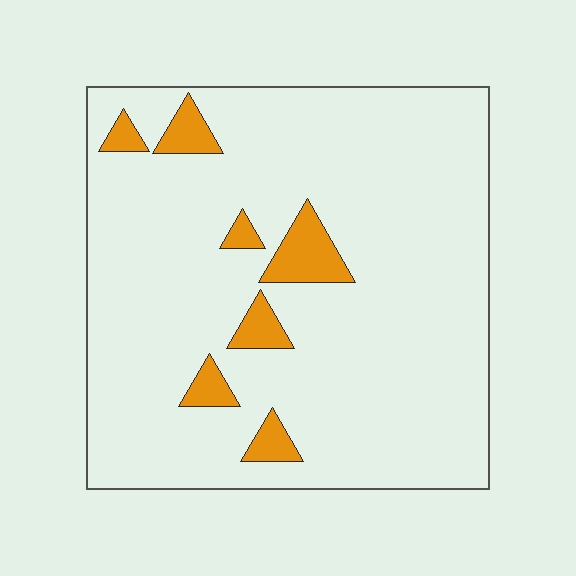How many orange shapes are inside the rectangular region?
7.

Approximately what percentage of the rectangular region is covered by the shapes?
Approximately 10%.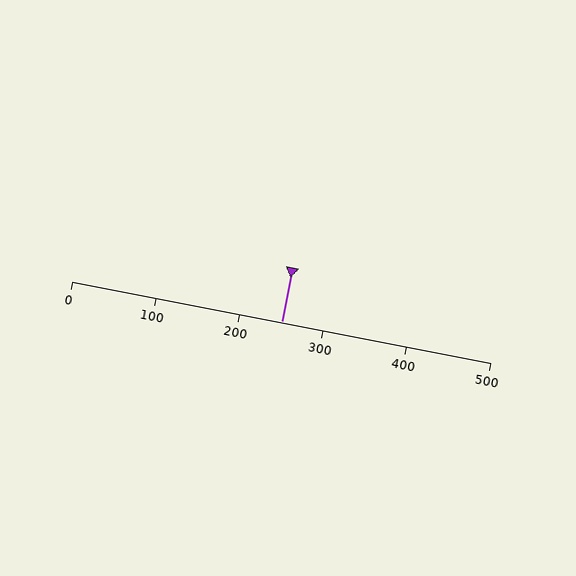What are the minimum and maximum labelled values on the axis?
The axis runs from 0 to 500.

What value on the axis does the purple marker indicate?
The marker indicates approximately 250.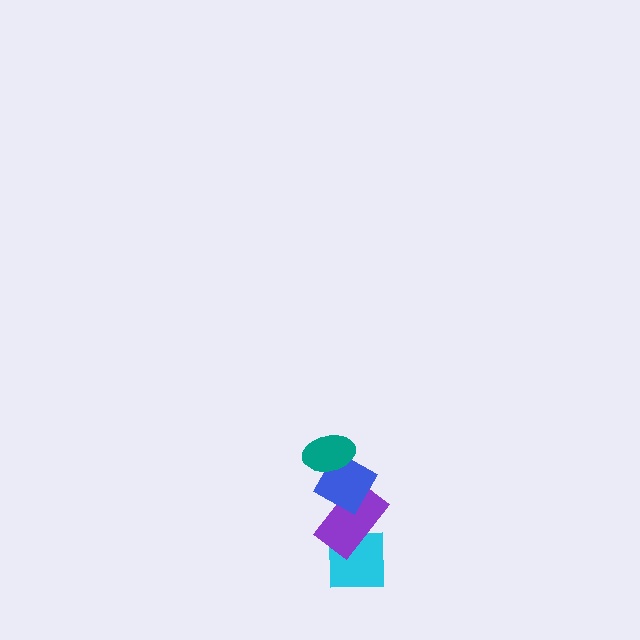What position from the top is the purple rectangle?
The purple rectangle is 3rd from the top.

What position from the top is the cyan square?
The cyan square is 4th from the top.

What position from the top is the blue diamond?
The blue diamond is 2nd from the top.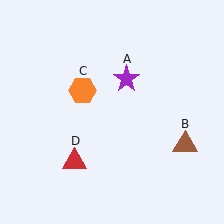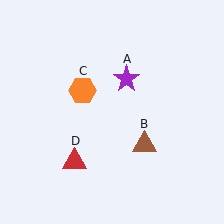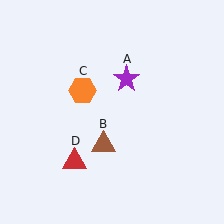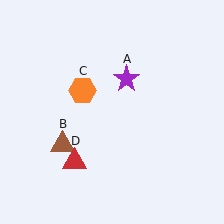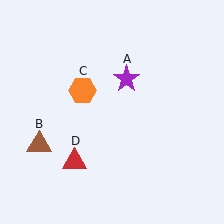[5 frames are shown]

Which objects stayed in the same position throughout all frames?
Purple star (object A) and orange hexagon (object C) and red triangle (object D) remained stationary.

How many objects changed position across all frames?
1 object changed position: brown triangle (object B).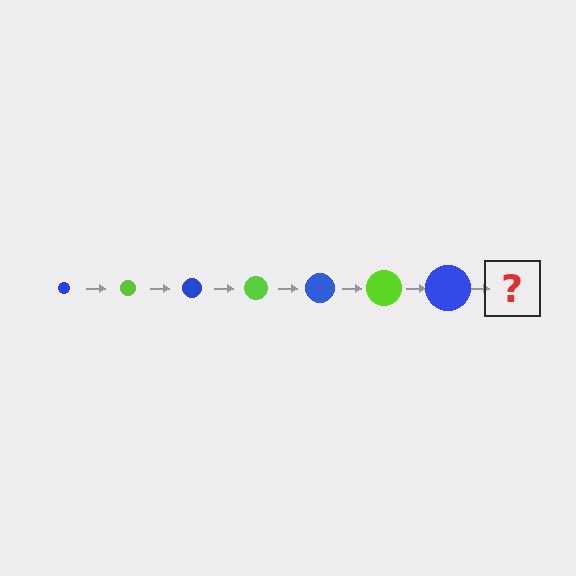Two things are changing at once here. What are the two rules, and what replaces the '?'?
The two rules are that the circle grows larger each step and the color cycles through blue and lime. The '?' should be a lime circle, larger than the previous one.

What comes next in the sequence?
The next element should be a lime circle, larger than the previous one.